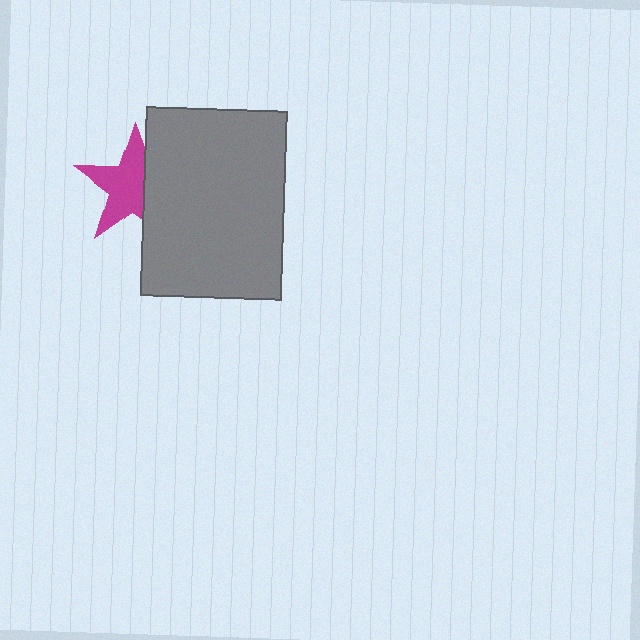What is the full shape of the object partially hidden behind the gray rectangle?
The partially hidden object is a magenta star.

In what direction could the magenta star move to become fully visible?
The magenta star could move left. That would shift it out from behind the gray rectangle entirely.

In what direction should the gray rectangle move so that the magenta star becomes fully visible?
The gray rectangle should move right. That is the shortest direction to clear the overlap and leave the magenta star fully visible.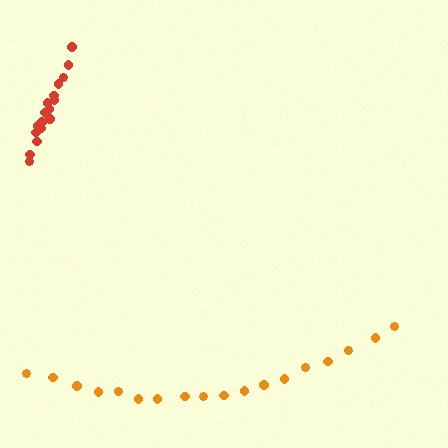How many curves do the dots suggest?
There are 2 distinct paths.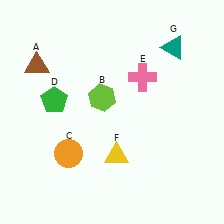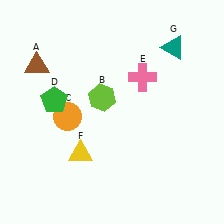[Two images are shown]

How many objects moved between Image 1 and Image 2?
2 objects moved between the two images.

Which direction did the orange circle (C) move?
The orange circle (C) moved up.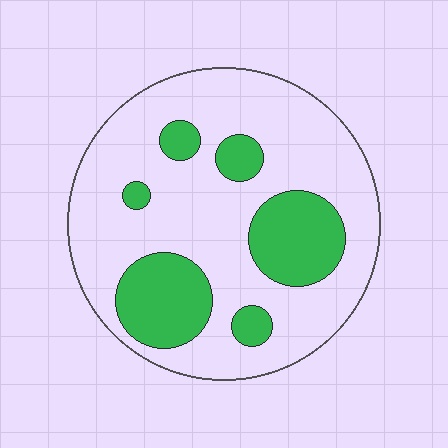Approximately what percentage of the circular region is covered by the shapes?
Approximately 25%.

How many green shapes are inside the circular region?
6.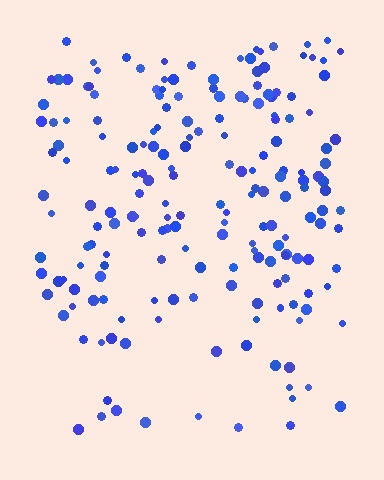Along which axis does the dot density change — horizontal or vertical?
Vertical.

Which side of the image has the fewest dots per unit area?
The bottom.